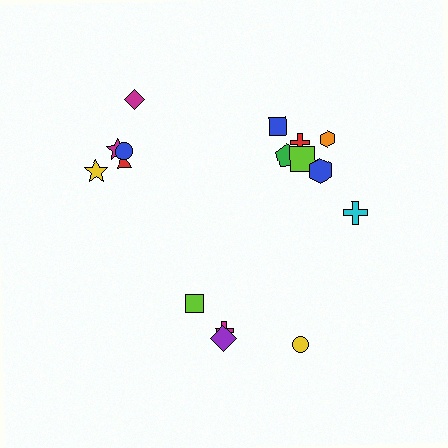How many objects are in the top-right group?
There are 7 objects.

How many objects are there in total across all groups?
There are 16 objects.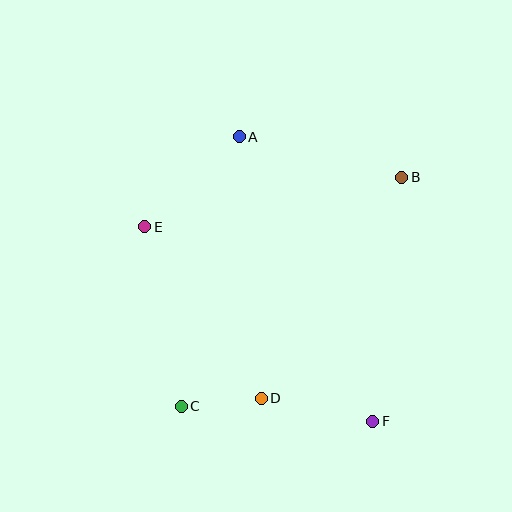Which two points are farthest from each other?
Points B and C are farthest from each other.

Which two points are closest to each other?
Points C and D are closest to each other.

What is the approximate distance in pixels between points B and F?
The distance between B and F is approximately 246 pixels.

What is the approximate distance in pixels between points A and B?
The distance between A and B is approximately 168 pixels.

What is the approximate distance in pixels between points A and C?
The distance between A and C is approximately 276 pixels.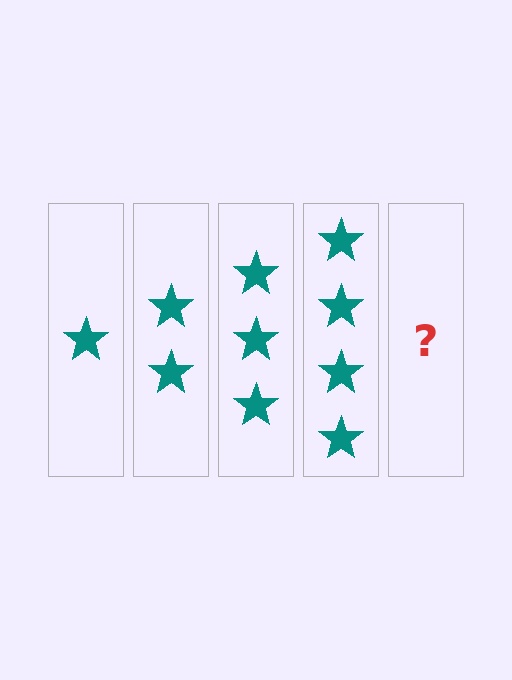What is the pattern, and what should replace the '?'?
The pattern is that each step adds one more star. The '?' should be 5 stars.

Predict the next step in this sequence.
The next step is 5 stars.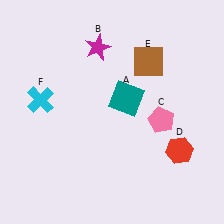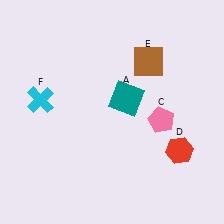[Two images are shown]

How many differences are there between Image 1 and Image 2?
There is 1 difference between the two images.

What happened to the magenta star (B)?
The magenta star (B) was removed in Image 2. It was in the top-left area of Image 1.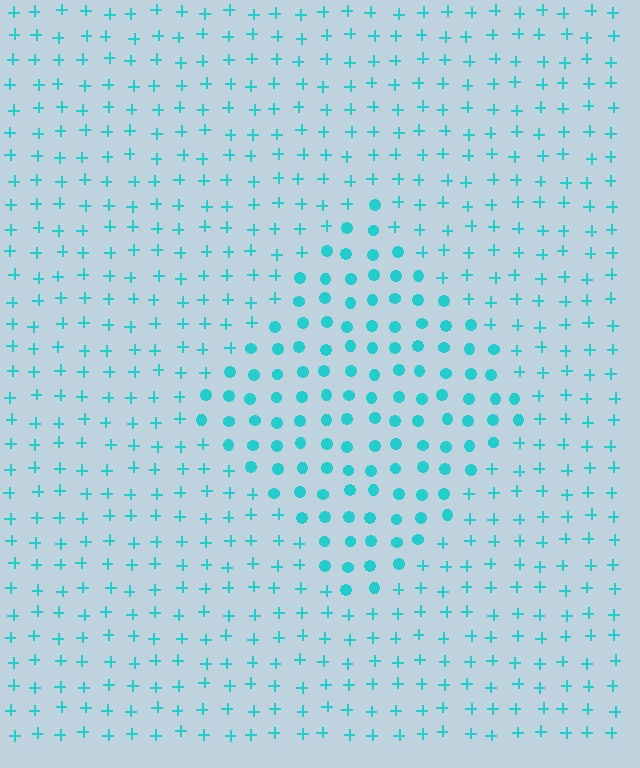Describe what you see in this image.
The image is filled with small cyan elements arranged in a uniform grid. A diamond-shaped region contains circles, while the surrounding area contains plus signs. The boundary is defined purely by the change in element shape.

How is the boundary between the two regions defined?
The boundary is defined by a change in element shape: circles inside vs. plus signs outside. All elements share the same color and spacing.